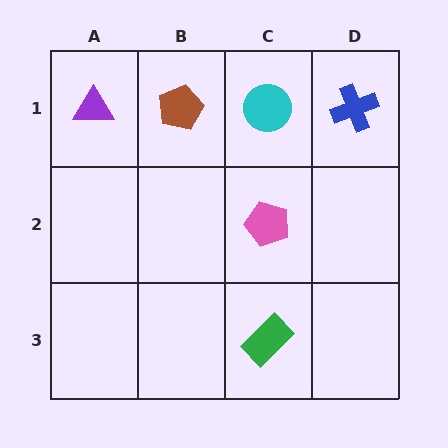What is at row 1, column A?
A purple triangle.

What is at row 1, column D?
A blue cross.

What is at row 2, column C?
A pink pentagon.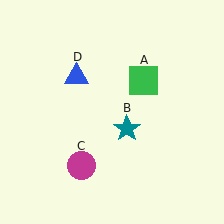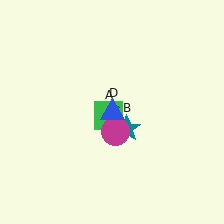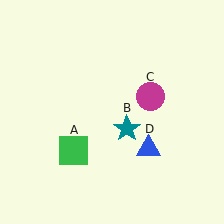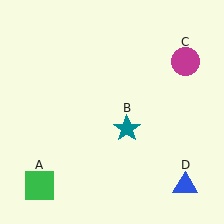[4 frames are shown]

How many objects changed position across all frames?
3 objects changed position: green square (object A), magenta circle (object C), blue triangle (object D).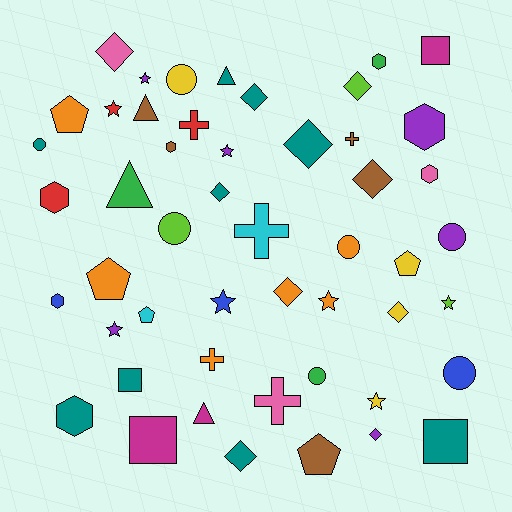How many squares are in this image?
There are 4 squares.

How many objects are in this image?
There are 50 objects.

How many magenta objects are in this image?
There are 3 magenta objects.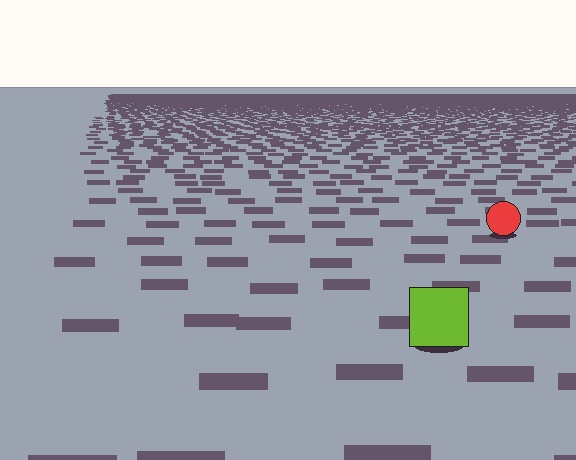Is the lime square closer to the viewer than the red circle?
Yes. The lime square is closer — you can tell from the texture gradient: the ground texture is coarser near it.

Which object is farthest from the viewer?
The red circle is farthest from the viewer. It appears smaller and the ground texture around it is denser.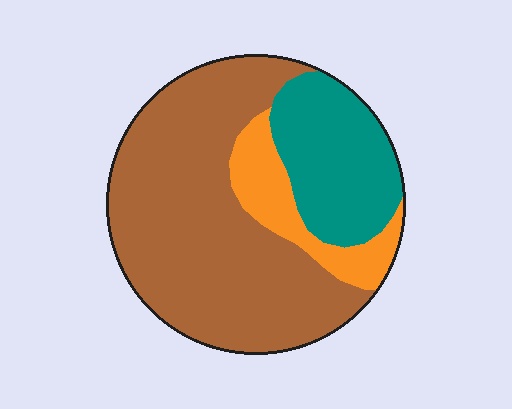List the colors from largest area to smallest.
From largest to smallest: brown, teal, orange.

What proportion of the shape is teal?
Teal takes up about one quarter (1/4) of the shape.